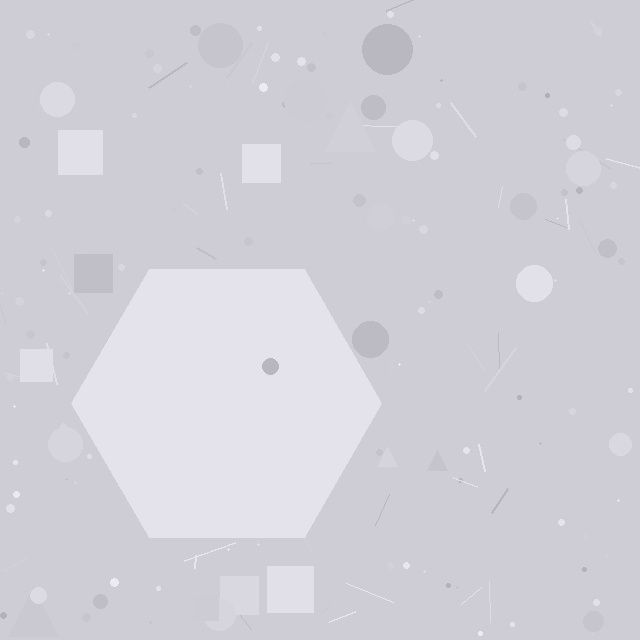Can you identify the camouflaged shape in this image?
The camouflaged shape is a hexagon.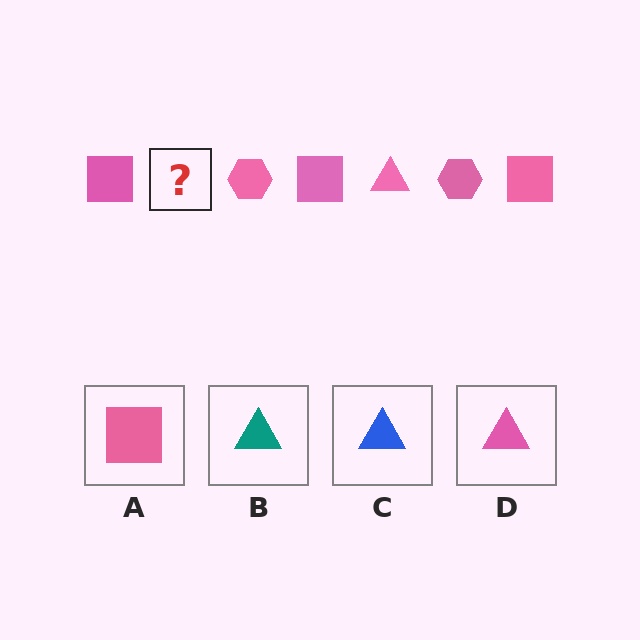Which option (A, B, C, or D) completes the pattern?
D.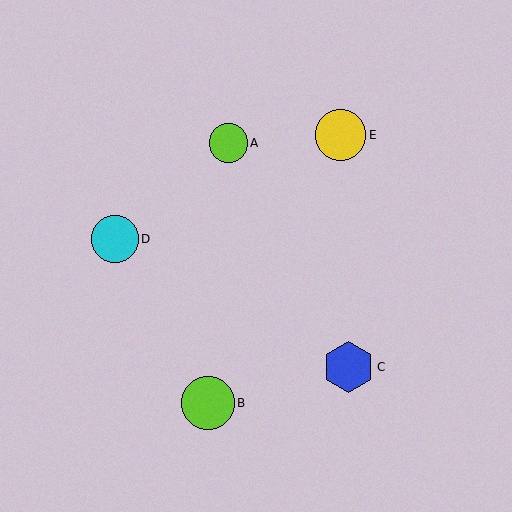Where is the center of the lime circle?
The center of the lime circle is at (228, 143).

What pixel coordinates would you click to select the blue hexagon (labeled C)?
Click at (348, 367) to select the blue hexagon C.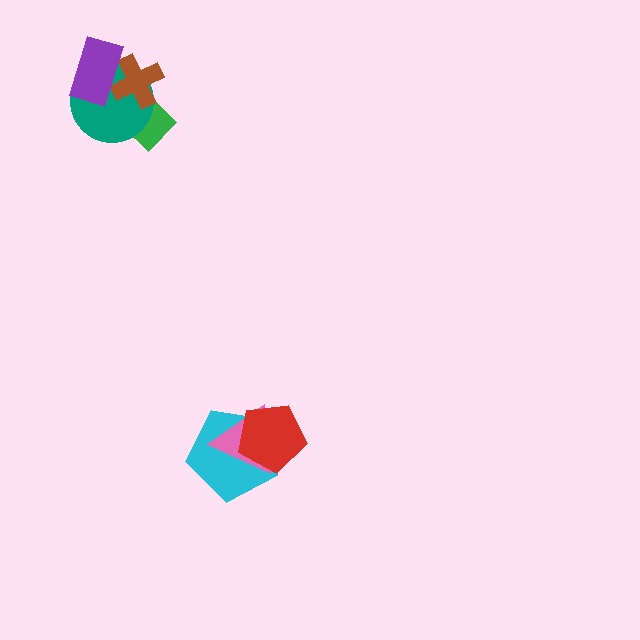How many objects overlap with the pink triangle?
2 objects overlap with the pink triangle.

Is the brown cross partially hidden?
Yes, it is partially covered by another shape.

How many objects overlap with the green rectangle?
3 objects overlap with the green rectangle.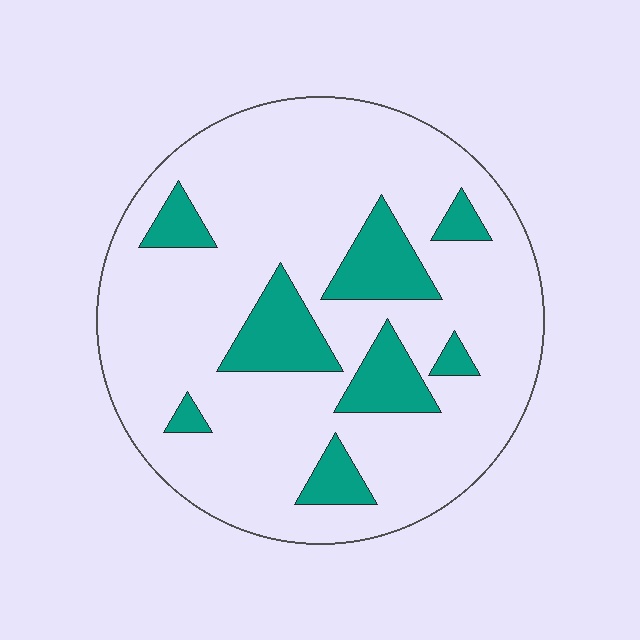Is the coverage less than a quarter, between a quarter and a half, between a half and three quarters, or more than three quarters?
Less than a quarter.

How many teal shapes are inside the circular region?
8.